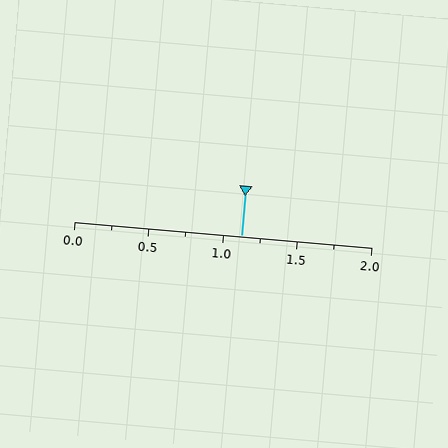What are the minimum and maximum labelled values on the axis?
The axis runs from 0.0 to 2.0.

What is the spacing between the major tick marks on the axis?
The major ticks are spaced 0.5 apart.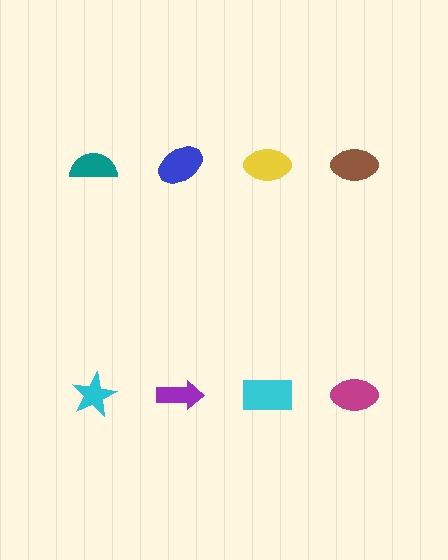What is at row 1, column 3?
A yellow ellipse.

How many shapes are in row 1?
4 shapes.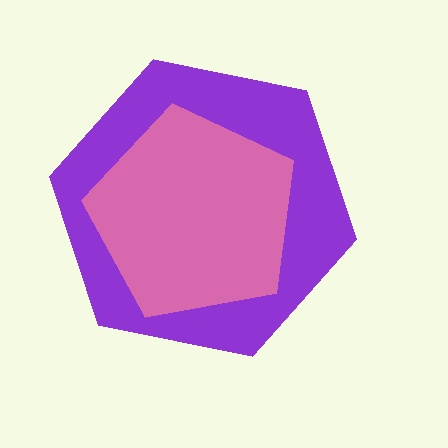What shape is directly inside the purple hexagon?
The pink pentagon.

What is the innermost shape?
The pink pentagon.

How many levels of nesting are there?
2.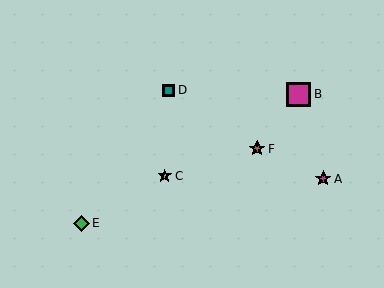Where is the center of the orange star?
The center of the orange star is at (165, 176).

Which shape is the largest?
The magenta square (labeled B) is the largest.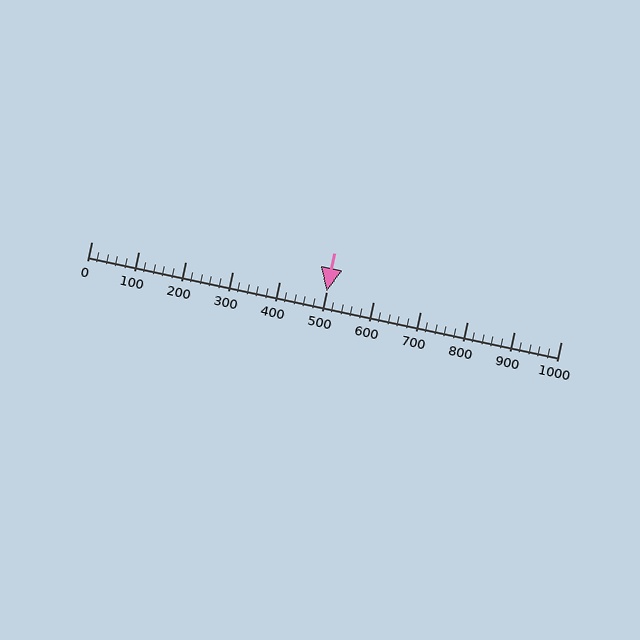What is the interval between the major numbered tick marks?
The major tick marks are spaced 100 units apart.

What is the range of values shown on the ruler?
The ruler shows values from 0 to 1000.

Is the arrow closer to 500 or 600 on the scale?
The arrow is closer to 500.